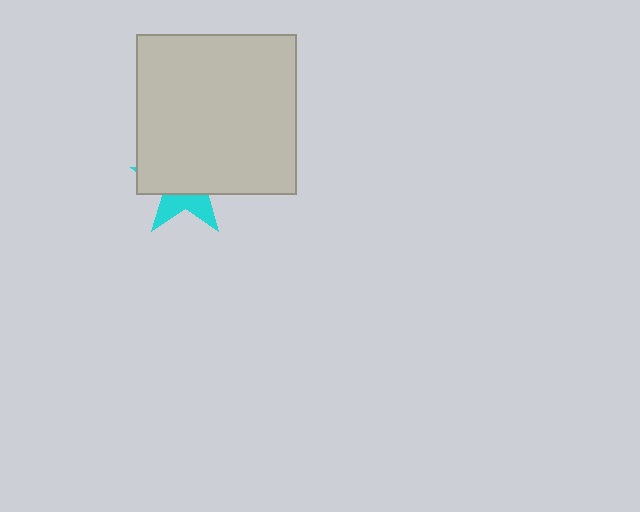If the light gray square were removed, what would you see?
You would see the complete cyan star.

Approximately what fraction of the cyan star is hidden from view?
Roughly 67% of the cyan star is hidden behind the light gray square.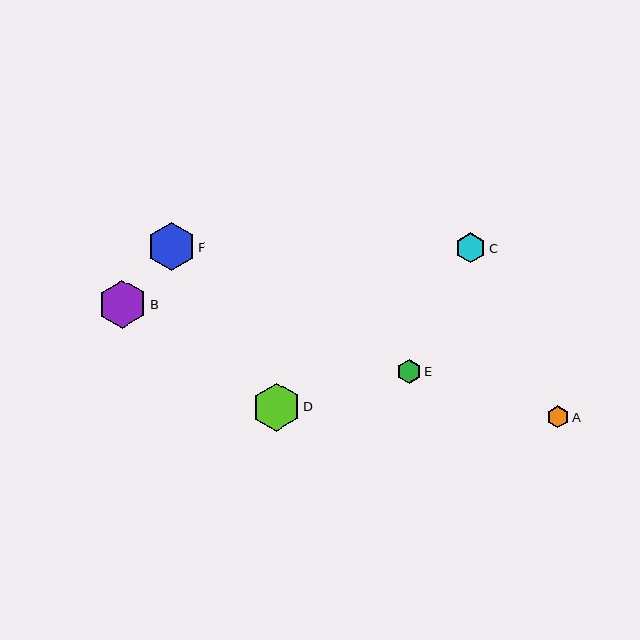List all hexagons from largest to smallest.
From largest to smallest: F, B, D, C, E, A.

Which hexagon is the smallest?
Hexagon A is the smallest with a size of approximately 22 pixels.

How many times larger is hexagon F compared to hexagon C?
Hexagon F is approximately 1.6 times the size of hexagon C.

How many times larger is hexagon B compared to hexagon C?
Hexagon B is approximately 1.6 times the size of hexagon C.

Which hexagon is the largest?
Hexagon F is the largest with a size of approximately 48 pixels.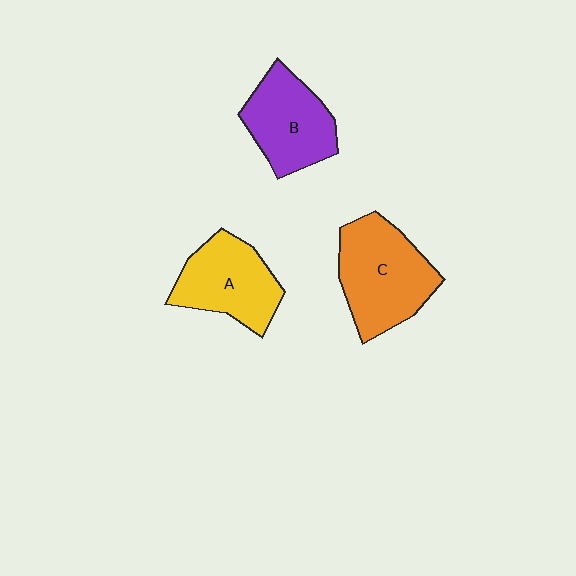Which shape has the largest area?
Shape C (orange).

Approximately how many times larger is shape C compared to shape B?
Approximately 1.2 times.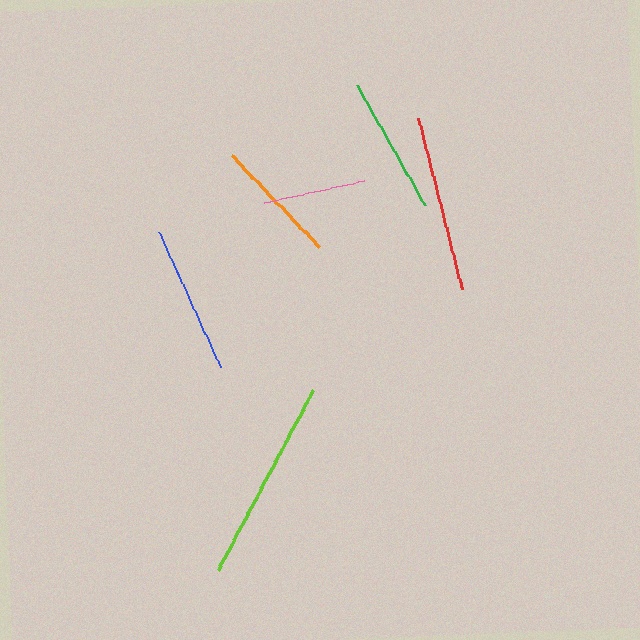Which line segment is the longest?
The lime line is the longest at approximately 203 pixels.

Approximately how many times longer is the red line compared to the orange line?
The red line is approximately 1.4 times the length of the orange line.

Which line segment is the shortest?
The pink line is the shortest at approximately 101 pixels.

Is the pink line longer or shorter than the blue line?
The blue line is longer than the pink line.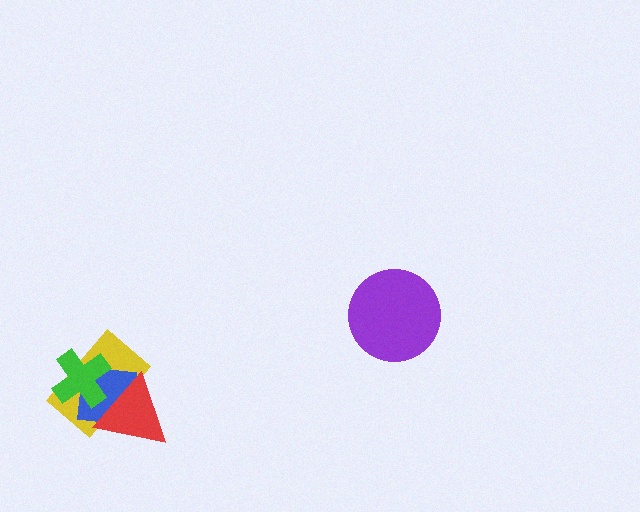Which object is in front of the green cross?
The red triangle is in front of the green cross.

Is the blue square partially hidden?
Yes, it is partially covered by another shape.